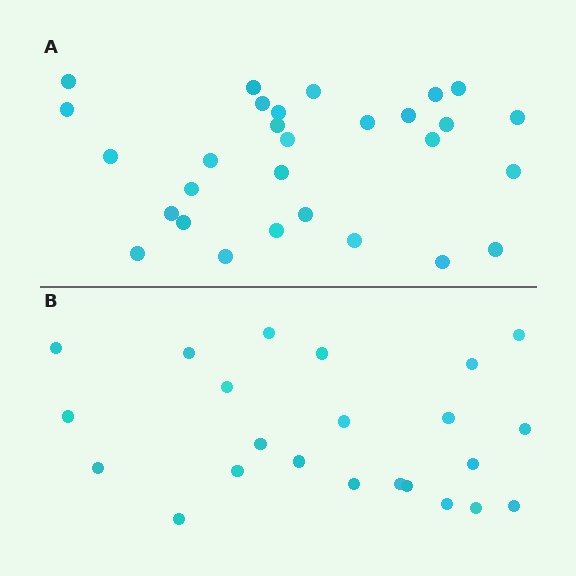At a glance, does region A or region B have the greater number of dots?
Region A (the top region) has more dots.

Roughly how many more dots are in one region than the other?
Region A has about 6 more dots than region B.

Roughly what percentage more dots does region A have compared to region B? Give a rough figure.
About 25% more.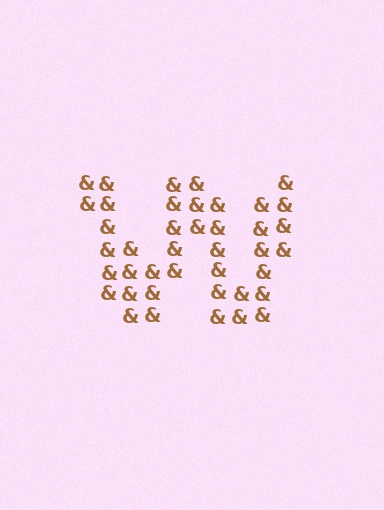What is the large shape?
The large shape is the letter W.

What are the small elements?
The small elements are ampersands.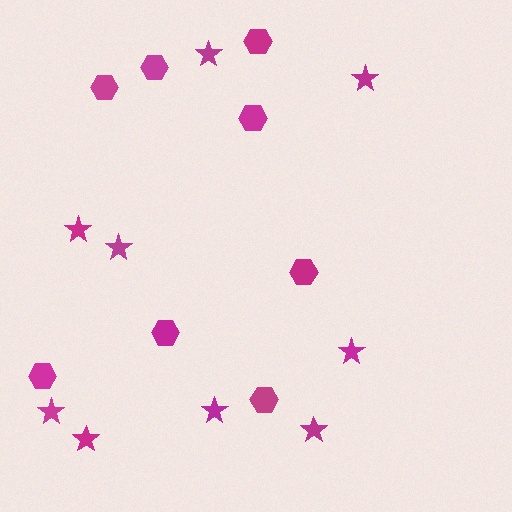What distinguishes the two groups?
There are 2 groups: one group of hexagons (8) and one group of stars (9).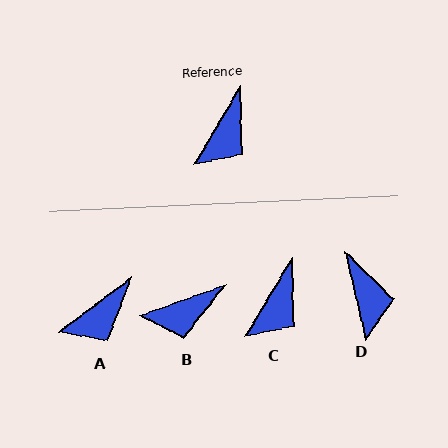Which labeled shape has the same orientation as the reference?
C.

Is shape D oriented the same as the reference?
No, it is off by about 44 degrees.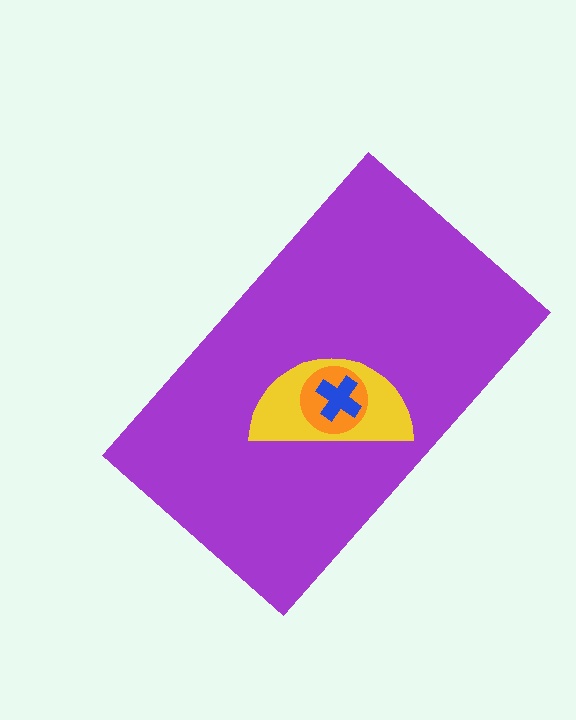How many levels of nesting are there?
4.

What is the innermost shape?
The blue cross.